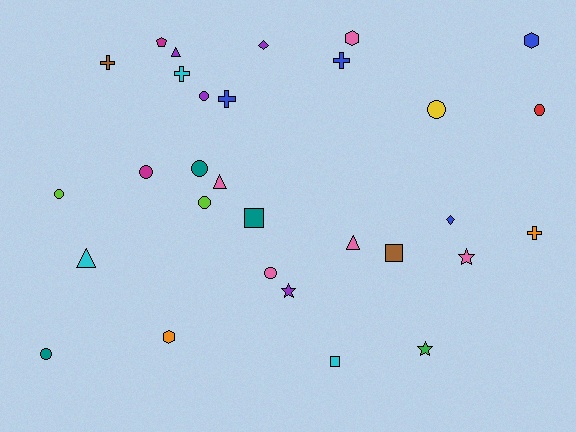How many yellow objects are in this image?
There is 1 yellow object.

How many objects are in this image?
There are 30 objects.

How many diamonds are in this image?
There are 2 diamonds.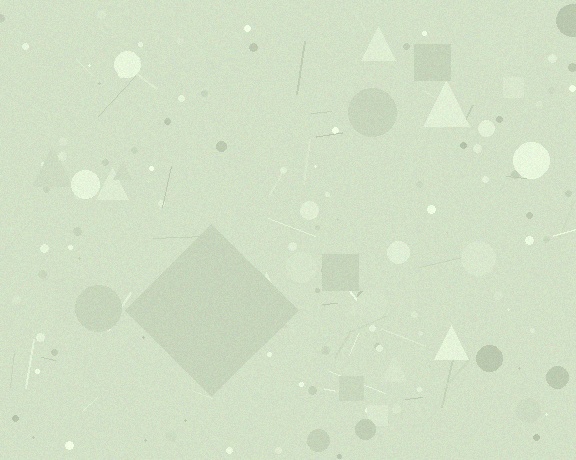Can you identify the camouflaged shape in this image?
The camouflaged shape is a diamond.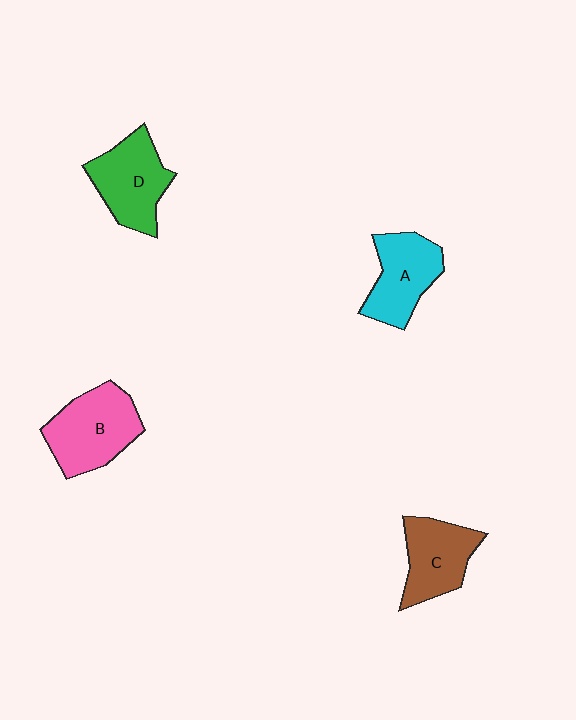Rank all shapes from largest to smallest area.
From largest to smallest: B (pink), D (green), A (cyan), C (brown).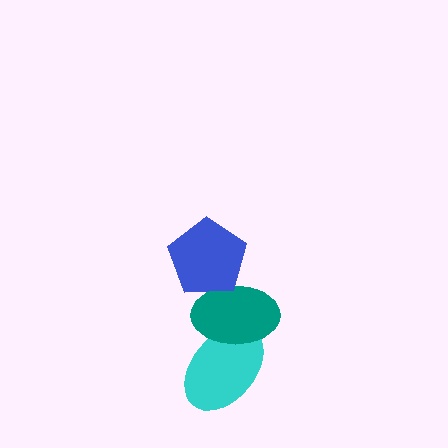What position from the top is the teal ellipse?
The teal ellipse is 2nd from the top.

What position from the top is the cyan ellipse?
The cyan ellipse is 3rd from the top.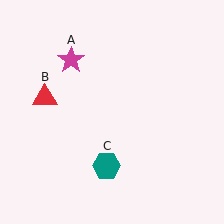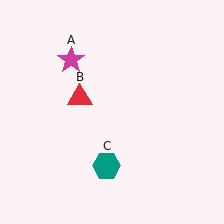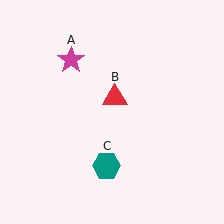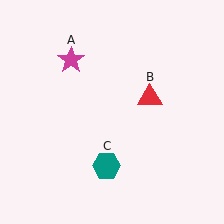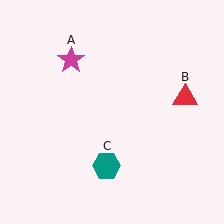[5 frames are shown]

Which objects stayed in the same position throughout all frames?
Magenta star (object A) and teal hexagon (object C) remained stationary.